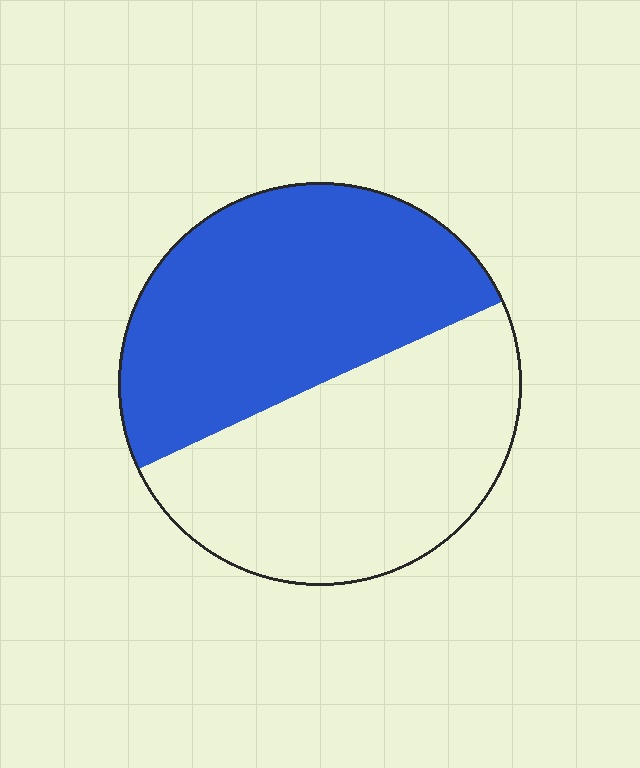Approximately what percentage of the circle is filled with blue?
Approximately 50%.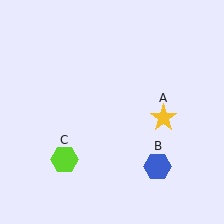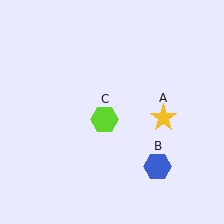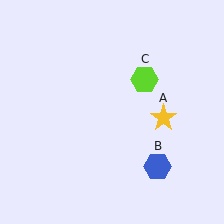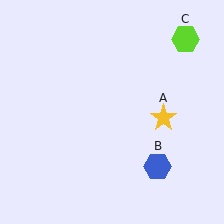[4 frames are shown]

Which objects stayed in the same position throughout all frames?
Yellow star (object A) and blue hexagon (object B) remained stationary.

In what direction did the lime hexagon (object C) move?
The lime hexagon (object C) moved up and to the right.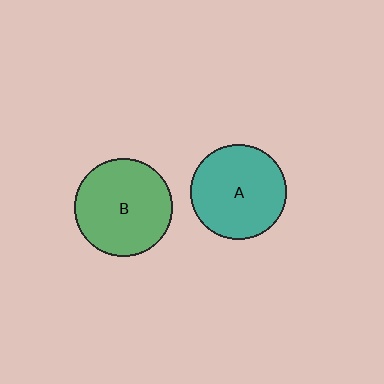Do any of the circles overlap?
No, none of the circles overlap.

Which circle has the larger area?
Circle B (green).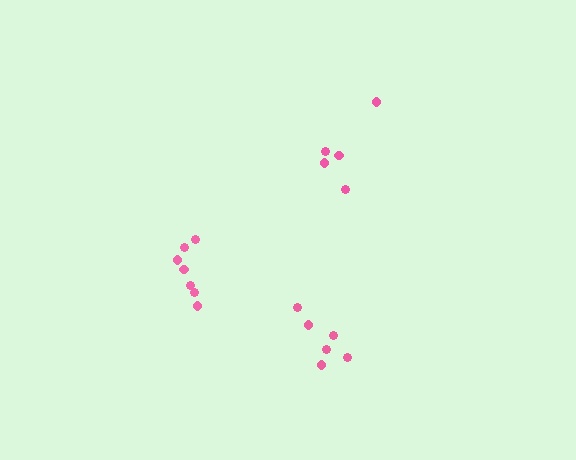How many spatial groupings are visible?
There are 3 spatial groupings.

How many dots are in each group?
Group 1: 6 dots, Group 2: 5 dots, Group 3: 7 dots (18 total).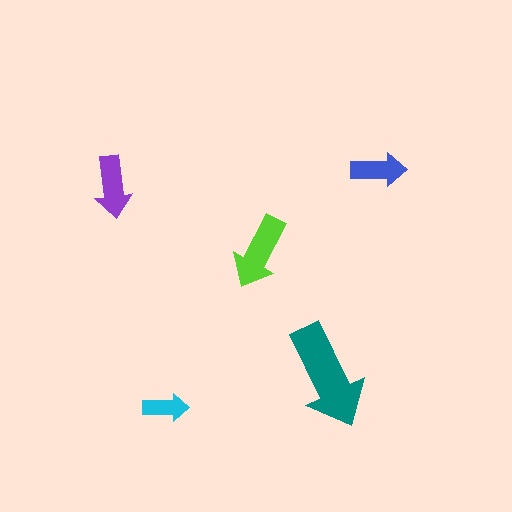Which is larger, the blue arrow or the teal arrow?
The teal one.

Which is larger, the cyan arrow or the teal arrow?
The teal one.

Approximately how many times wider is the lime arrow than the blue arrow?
About 1.5 times wider.